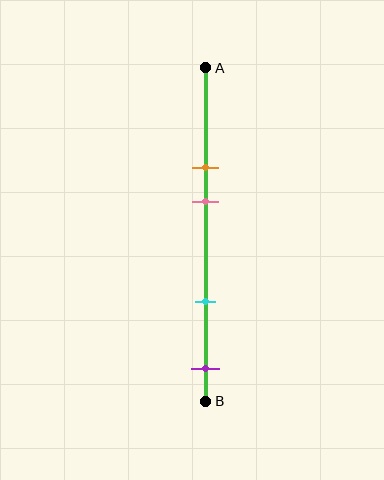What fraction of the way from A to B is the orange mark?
The orange mark is approximately 30% (0.3) of the way from A to B.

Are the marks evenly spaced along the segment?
No, the marks are not evenly spaced.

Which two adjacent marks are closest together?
The orange and pink marks are the closest adjacent pair.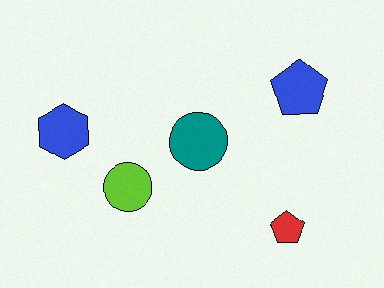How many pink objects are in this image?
There are no pink objects.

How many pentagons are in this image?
There are 2 pentagons.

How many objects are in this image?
There are 5 objects.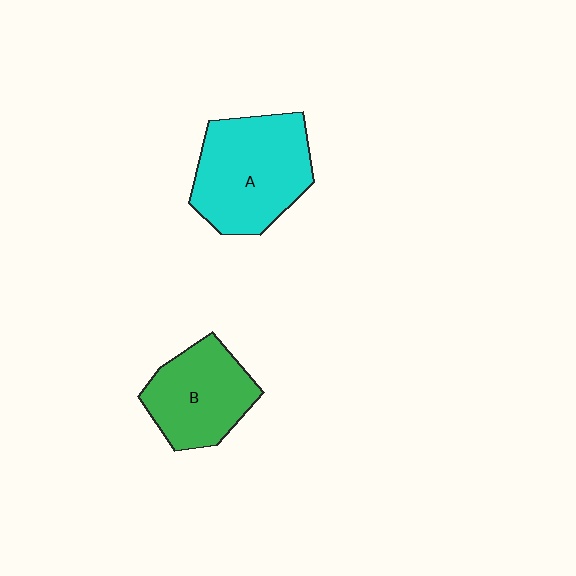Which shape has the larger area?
Shape A (cyan).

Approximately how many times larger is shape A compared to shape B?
Approximately 1.3 times.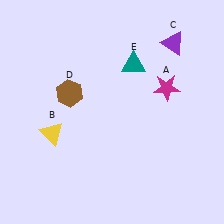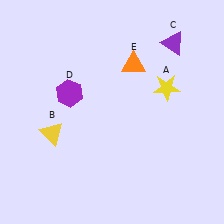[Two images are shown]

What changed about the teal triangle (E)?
In Image 1, E is teal. In Image 2, it changed to orange.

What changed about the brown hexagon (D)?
In Image 1, D is brown. In Image 2, it changed to purple.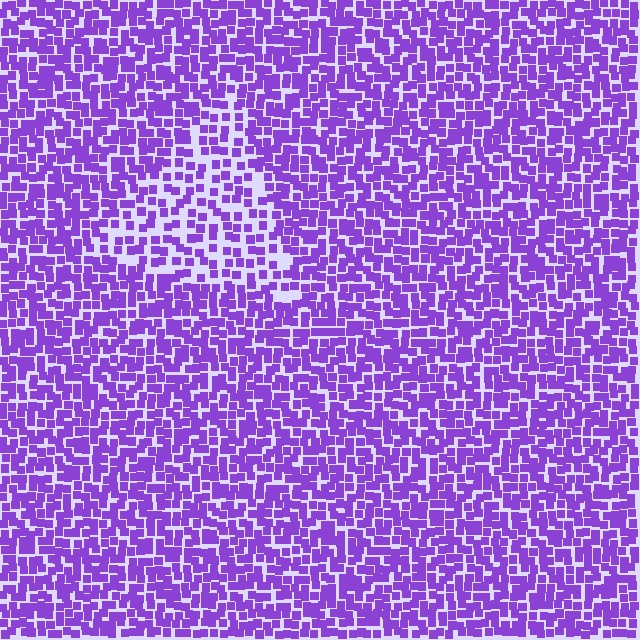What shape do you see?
I see a triangle.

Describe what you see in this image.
The image contains small purple elements arranged at two different densities. A triangle-shaped region is visible where the elements are less densely packed than the surrounding area.